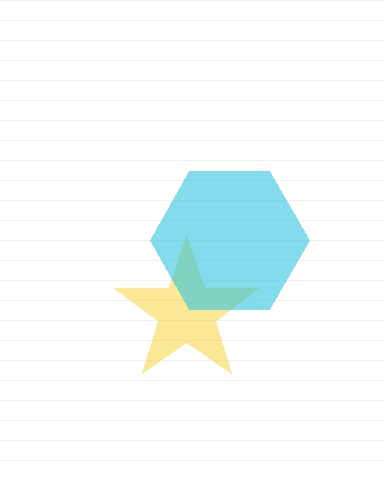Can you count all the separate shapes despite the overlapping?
Yes, there are 2 separate shapes.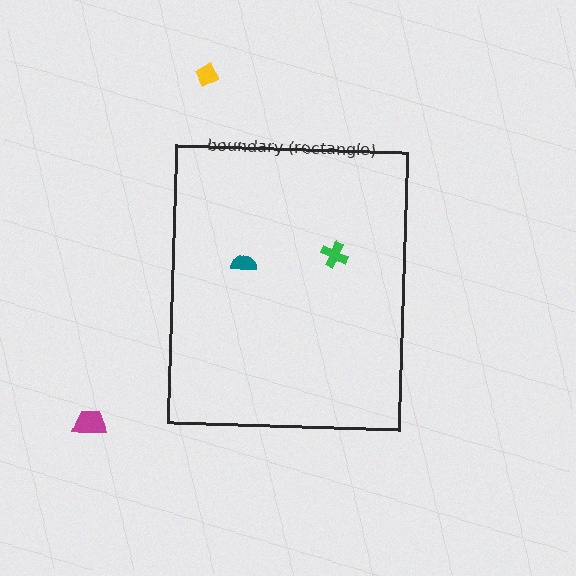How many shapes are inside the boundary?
2 inside, 2 outside.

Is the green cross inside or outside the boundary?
Inside.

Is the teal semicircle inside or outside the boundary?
Inside.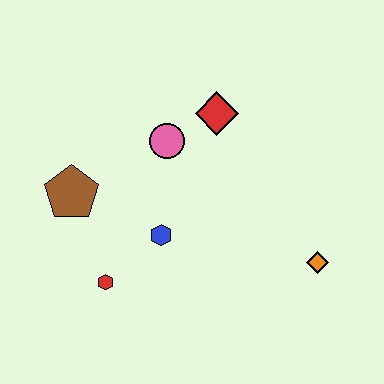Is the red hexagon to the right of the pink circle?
No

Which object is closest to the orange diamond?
The blue hexagon is closest to the orange diamond.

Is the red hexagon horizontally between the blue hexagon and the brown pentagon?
Yes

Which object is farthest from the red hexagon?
The orange diamond is farthest from the red hexagon.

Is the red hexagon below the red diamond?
Yes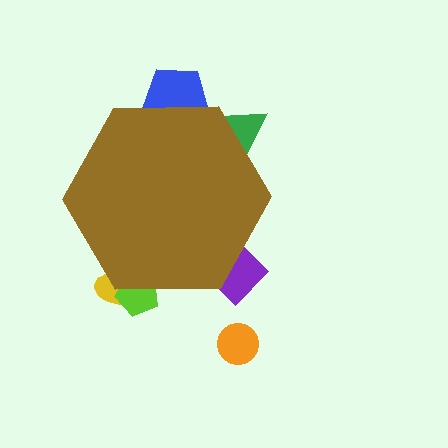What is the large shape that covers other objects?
A brown hexagon.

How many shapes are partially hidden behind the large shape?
5 shapes are partially hidden.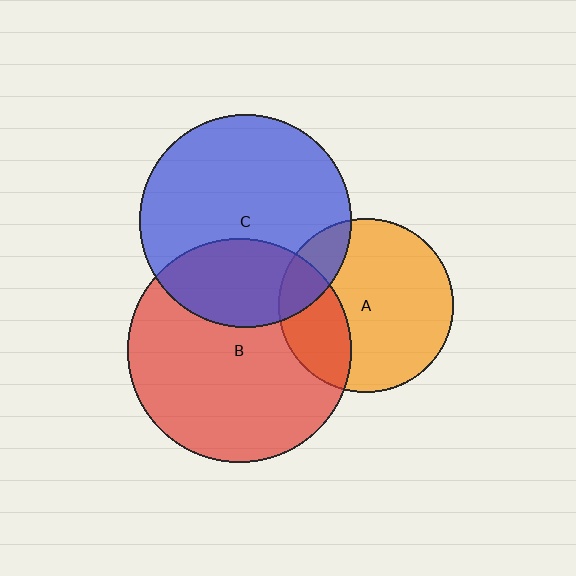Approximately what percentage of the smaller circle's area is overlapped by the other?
Approximately 25%.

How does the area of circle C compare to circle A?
Approximately 1.5 times.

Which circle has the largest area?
Circle B (red).